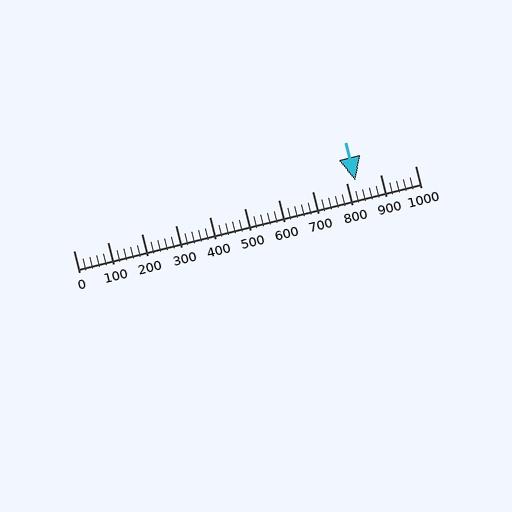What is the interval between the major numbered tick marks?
The major tick marks are spaced 100 units apart.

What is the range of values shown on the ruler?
The ruler shows values from 0 to 1000.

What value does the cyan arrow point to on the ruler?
The cyan arrow points to approximately 826.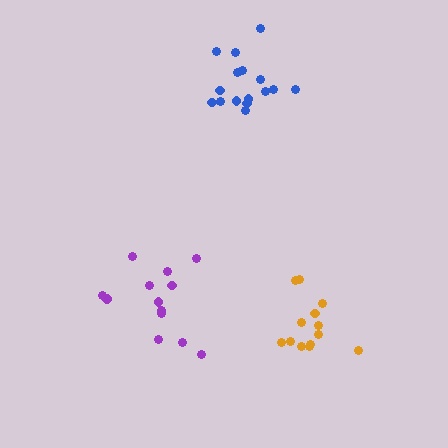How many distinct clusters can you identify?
There are 3 distinct clusters.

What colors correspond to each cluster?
The clusters are colored: orange, purple, blue.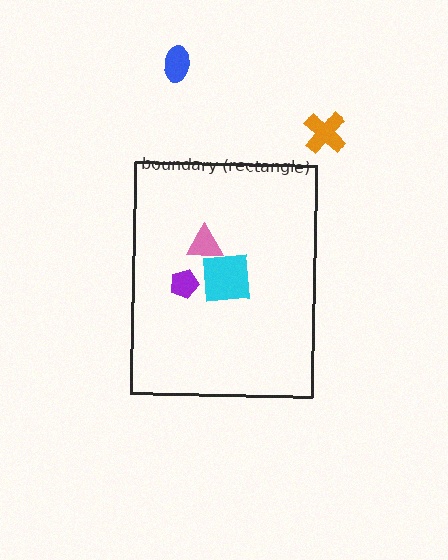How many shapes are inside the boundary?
3 inside, 2 outside.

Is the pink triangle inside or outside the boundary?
Inside.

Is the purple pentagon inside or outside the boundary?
Inside.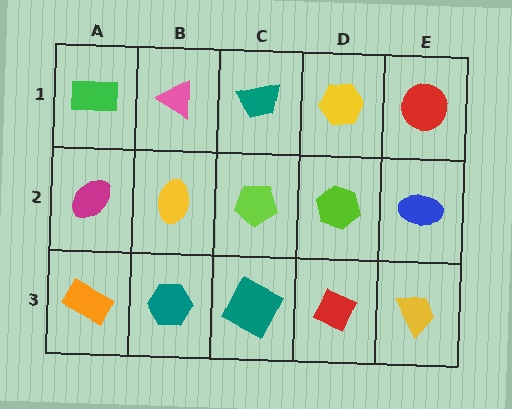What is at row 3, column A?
An orange rectangle.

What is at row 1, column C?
A teal trapezoid.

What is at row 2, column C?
A lime pentagon.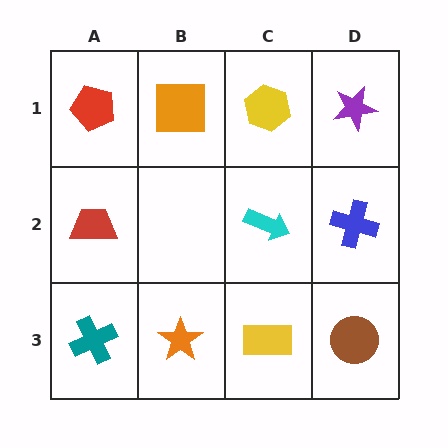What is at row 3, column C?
A yellow rectangle.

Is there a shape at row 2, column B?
No, that cell is empty.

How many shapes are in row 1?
4 shapes.